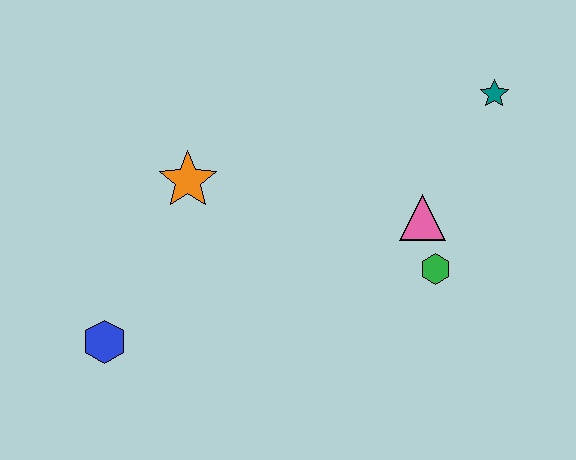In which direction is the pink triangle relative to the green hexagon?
The pink triangle is above the green hexagon.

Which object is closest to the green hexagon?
The pink triangle is closest to the green hexagon.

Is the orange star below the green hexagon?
No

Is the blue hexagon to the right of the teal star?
No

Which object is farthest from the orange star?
The teal star is farthest from the orange star.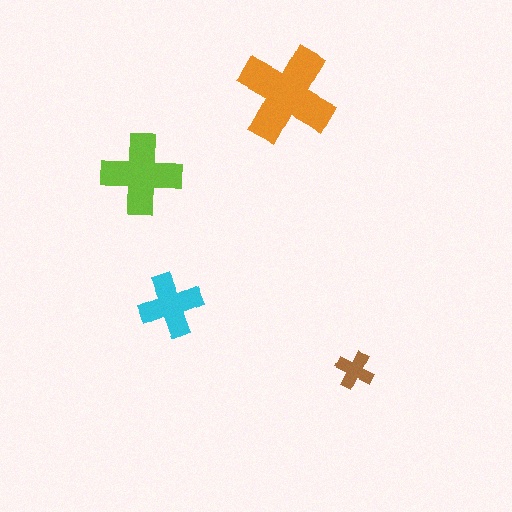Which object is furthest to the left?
The lime cross is leftmost.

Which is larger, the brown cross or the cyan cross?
The cyan one.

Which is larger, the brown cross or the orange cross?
The orange one.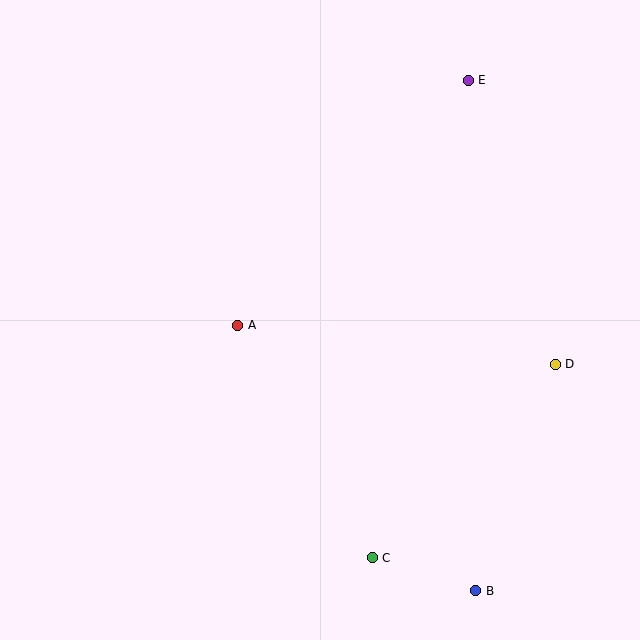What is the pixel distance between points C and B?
The distance between C and B is 109 pixels.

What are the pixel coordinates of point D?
Point D is at (555, 364).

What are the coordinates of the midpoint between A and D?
The midpoint between A and D is at (396, 345).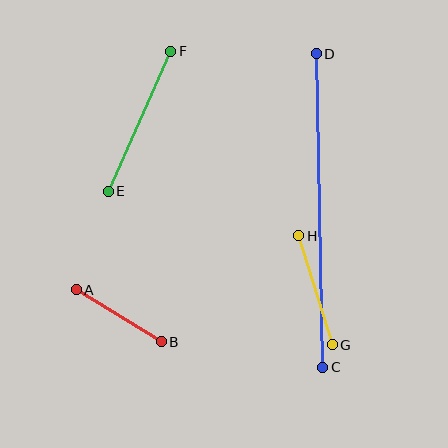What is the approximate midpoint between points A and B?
The midpoint is at approximately (119, 316) pixels.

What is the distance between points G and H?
The distance is approximately 114 pixels.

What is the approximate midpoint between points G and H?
The midpoint is at approximately (315, 290) pixels.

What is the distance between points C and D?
The distance is approximately 314 pixels.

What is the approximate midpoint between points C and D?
The midpoint is at approximately (320, 211) pixels.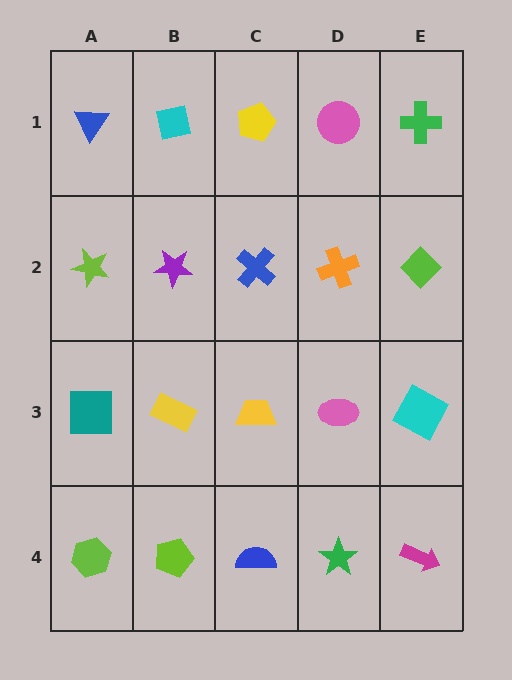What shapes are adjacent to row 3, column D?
An orange cross (row 2, column D), a green star (row 4, column D), a yellow trapezoid (row 3, column C), a cyan square (row 3, column E).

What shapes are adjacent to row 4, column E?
A cyan square (row 3, column E), a green star (row 4, column D).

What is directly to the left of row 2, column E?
An orange cross.